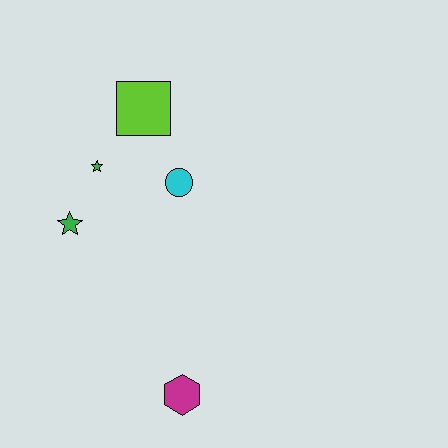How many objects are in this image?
There are 5 objects.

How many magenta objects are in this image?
There is 1 magenta object.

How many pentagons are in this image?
There are no pentagons.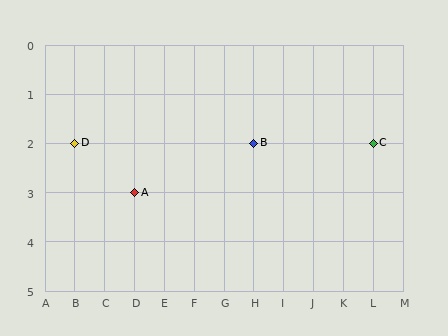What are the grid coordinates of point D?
Point D is at grid coordinates (B, 2).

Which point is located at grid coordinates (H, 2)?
Point B is at (H, 2).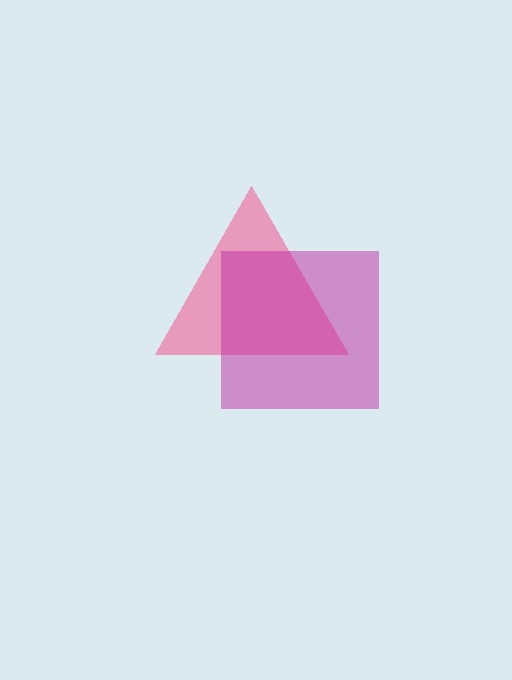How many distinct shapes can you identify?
There are 2 distinct shapes: a pink triangle, a magenta square.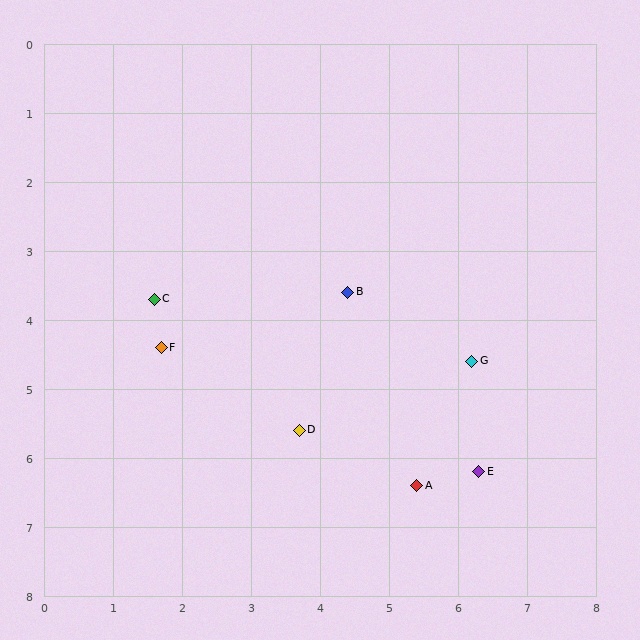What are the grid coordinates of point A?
Point A is at approximately (5.4, 6.4).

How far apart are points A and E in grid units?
Points A and E are about 0.9 grid units apart.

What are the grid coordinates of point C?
Point C is at approximately (1.6, 3.7).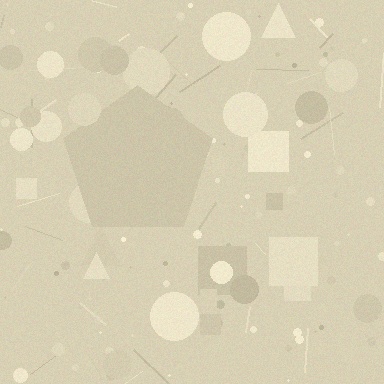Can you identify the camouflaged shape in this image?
The camouflaged shape is a pentagon.